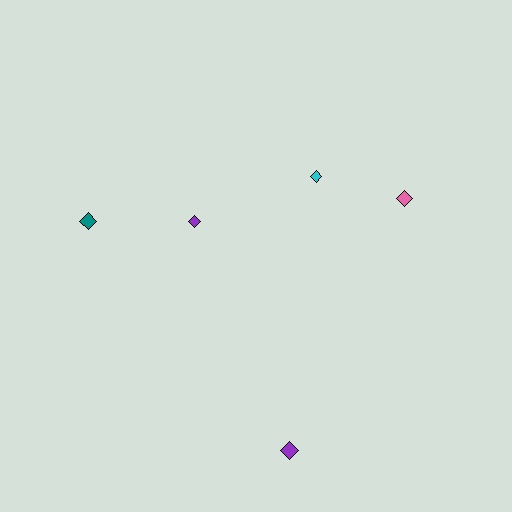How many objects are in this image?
There are 5 objects.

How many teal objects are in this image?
There is 1 teal object.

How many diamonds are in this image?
There are 5 diamonds.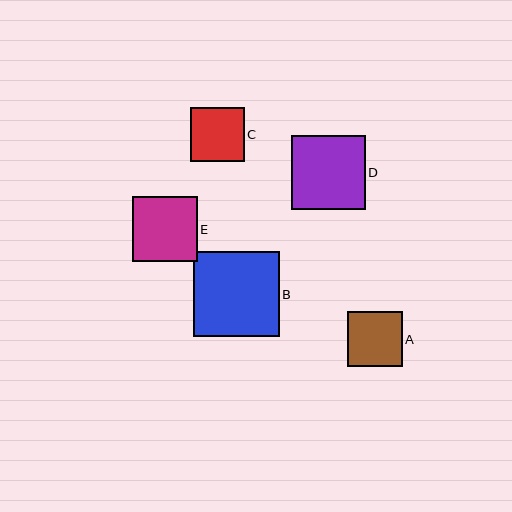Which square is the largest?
Square B is the largest with a size of approximately 86 pixels.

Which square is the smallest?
Square C is the smallest with a size of approximately 54 pixels.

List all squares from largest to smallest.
From largest to smallest: B, D, E, A, C.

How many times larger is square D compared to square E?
Square D is approximately 1.1 times the size of square E.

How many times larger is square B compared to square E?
Square B is approximately 1.3 times the size of square E.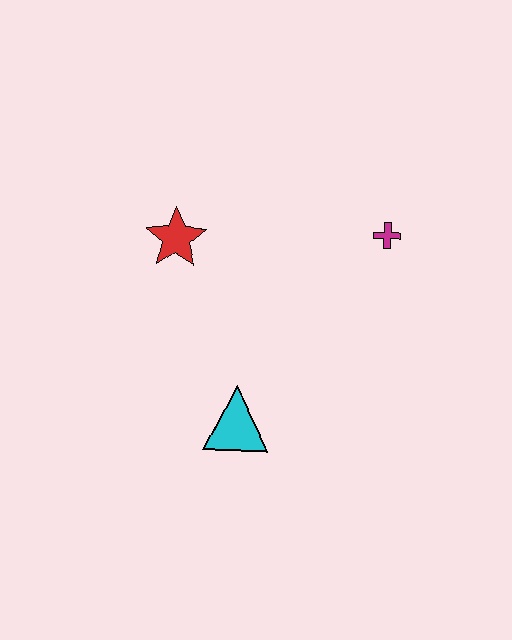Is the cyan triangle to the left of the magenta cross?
Yes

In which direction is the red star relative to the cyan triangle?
The red star is above the cyan triangle.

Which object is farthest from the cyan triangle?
The magenta cross is farthest from the cyan triangle.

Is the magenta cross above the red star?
Yes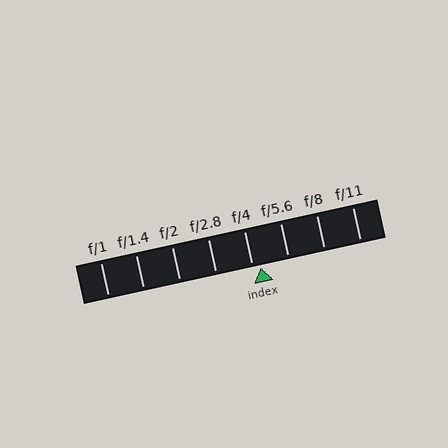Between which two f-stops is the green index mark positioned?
The index mark is between f/4 and f/5.6.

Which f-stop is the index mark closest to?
The index mark is closest to f/4.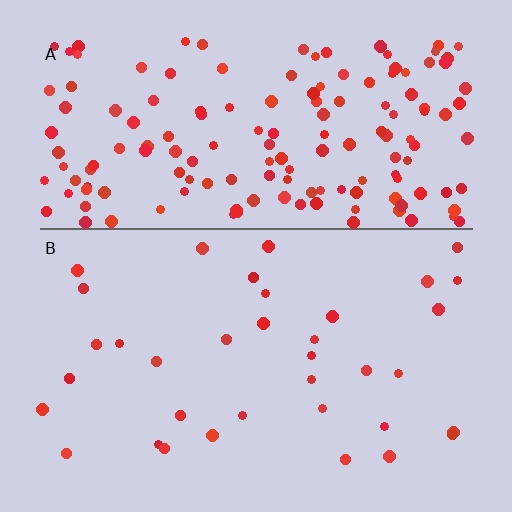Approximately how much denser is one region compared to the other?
Approximately 4.5× — region A over region B.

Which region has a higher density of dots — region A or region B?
A (the top).